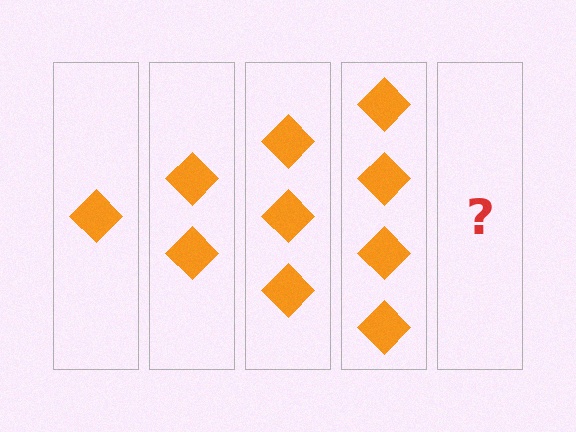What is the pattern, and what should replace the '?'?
The pattern is that each step adds one more diamond. The '?' should be 5 diamonds.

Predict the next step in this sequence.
The next step is 5 diamonds.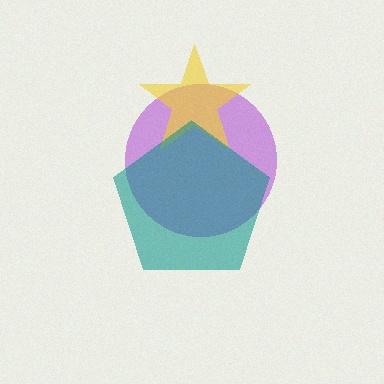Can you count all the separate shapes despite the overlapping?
Yes, there are 3 separate shapes.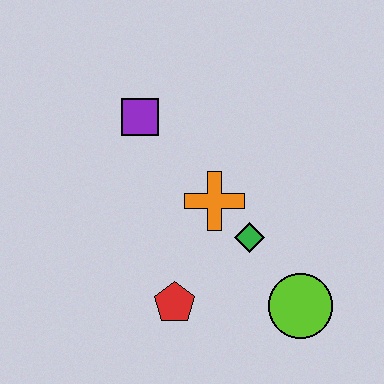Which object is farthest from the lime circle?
The purple square is farthest from the lime circle.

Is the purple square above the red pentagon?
Yes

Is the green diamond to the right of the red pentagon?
Yes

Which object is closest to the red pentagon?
The green diamond is closest to the red pentagon.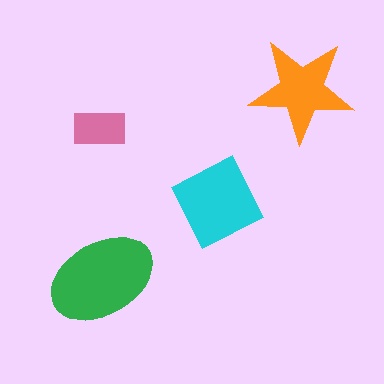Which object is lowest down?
The green ellipse is bottommost.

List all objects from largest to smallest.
The green ellipse, the cyan square, the orange star, the pink rectangle.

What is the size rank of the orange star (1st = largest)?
3rd.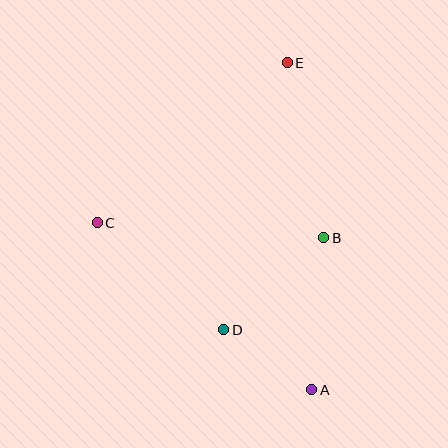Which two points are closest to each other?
Points A and D are closest to each other.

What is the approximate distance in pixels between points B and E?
The distance between B and E is approximately 179 pixels.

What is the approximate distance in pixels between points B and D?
The distance between B and D is approximately 136 pixels.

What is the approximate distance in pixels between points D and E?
The distance between D and E is approximately 274 pixels.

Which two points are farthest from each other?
Points A and E are farthest from each other.